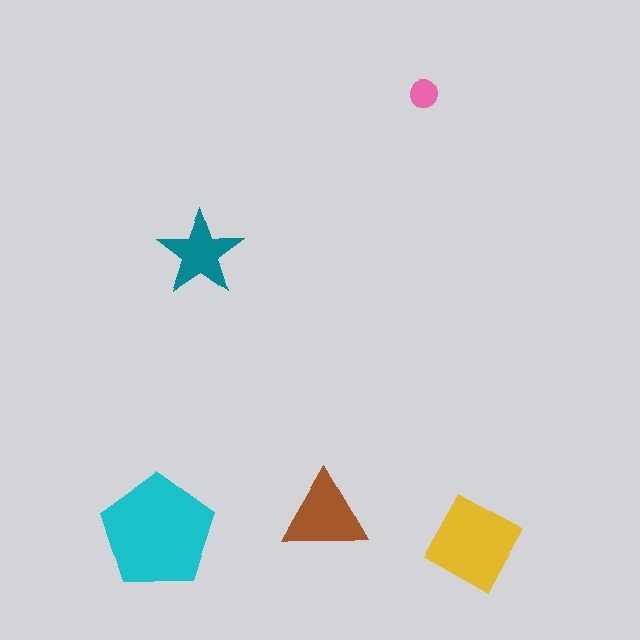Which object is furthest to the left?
The cyan pentagon is leftmost.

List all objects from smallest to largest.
The pink circle, the teal star, the brown triangle, the yellow diamond, the cyan pentagon.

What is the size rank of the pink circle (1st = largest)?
5th.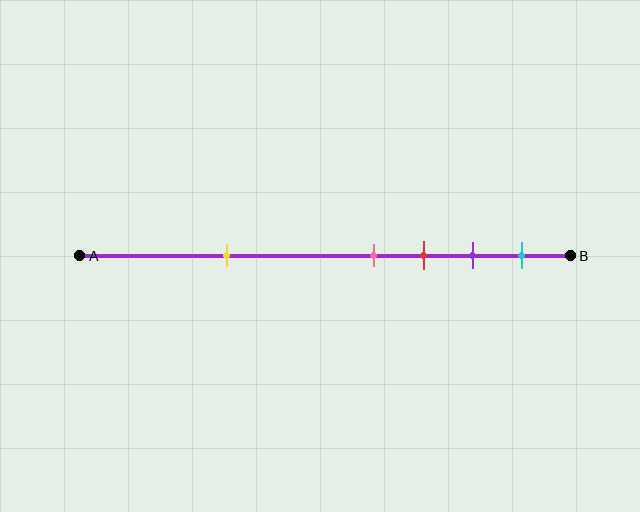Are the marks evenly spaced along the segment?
No, the marks are not evenly spaced.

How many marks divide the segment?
There are 5 marks dividing the segment.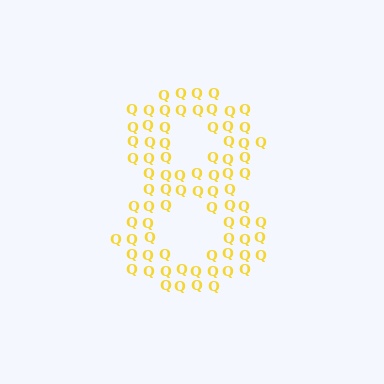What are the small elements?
The small elements are letter Q's.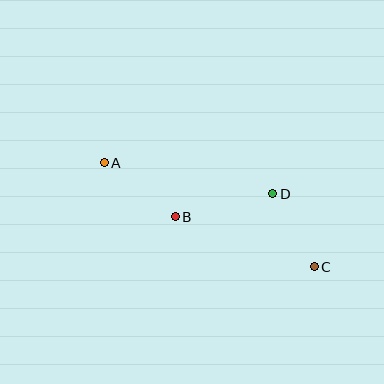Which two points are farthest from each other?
Points A and C are farthest from each other.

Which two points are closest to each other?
Points C and D are closest to each other.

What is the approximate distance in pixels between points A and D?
The distance between A and D is approximately 171 pixels.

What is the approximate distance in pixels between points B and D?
The distance between B and D is approximately 100 pixels.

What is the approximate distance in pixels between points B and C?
The distance between B and C is approximately 147 pixels.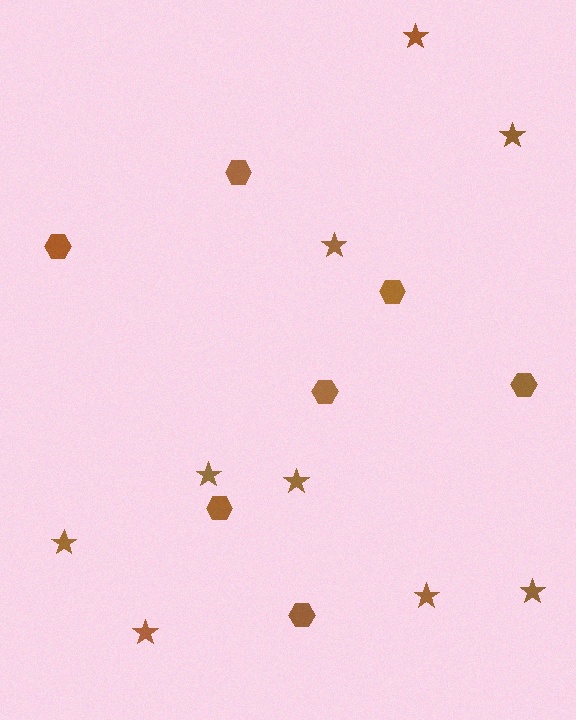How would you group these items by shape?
There are 2 groups: one group of stars (9) and one group of hexagons (7).